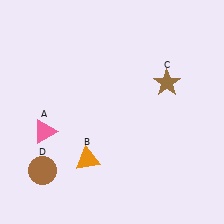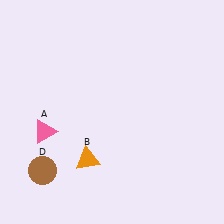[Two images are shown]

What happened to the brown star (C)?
The brown star (C) was removed in Image 2. It was in the top-right area of Image 1.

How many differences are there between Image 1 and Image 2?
There is 1 difference between the two images.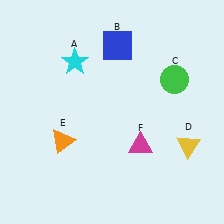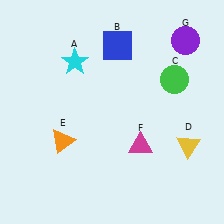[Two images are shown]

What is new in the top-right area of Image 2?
A purple circle (G) was added in the top-right area of Image 2.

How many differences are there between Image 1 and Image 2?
There is 1 difference between the two images.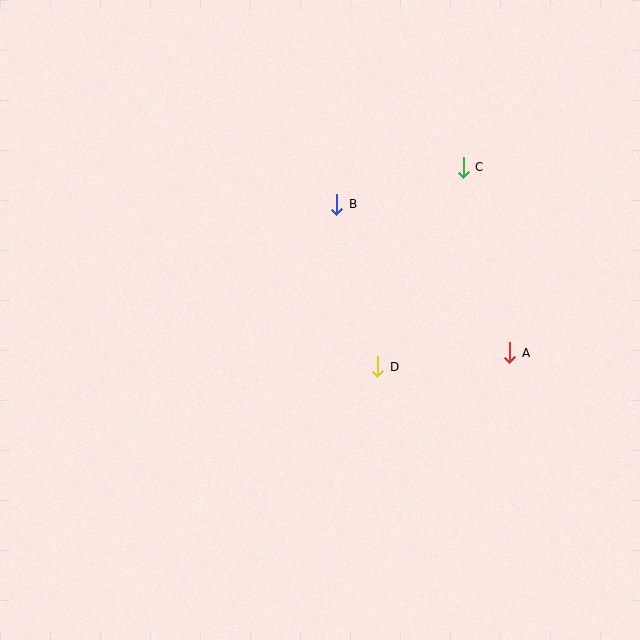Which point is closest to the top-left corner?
Point B is closest to the top-left corner.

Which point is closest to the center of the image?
Point D at (378, 367) is closest to the center.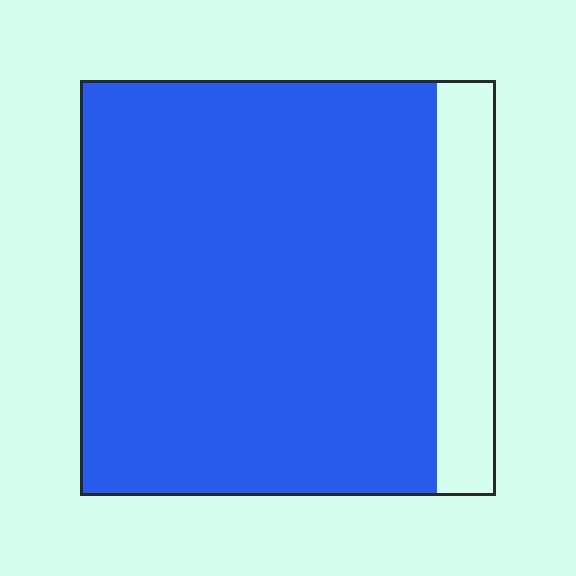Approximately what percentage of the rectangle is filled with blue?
Approximately 85%.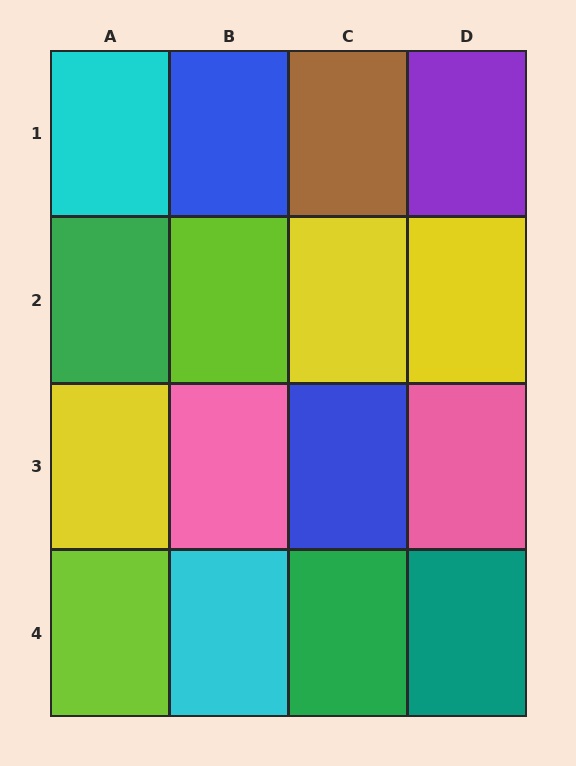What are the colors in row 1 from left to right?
Cyan, blue, brown, purple.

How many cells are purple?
1 cell is purple.